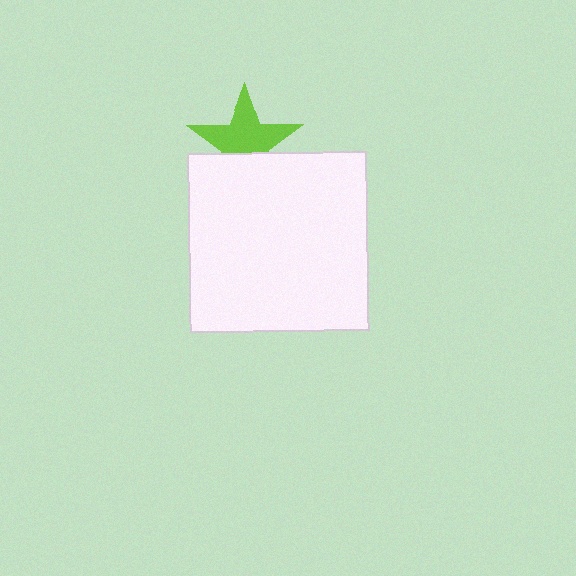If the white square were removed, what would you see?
You would see the complete lime star.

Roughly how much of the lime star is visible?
About half of it is visible (roughly 65%).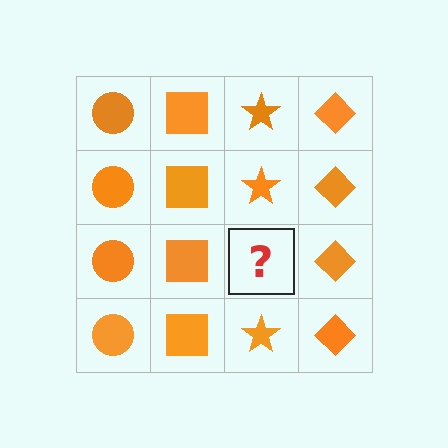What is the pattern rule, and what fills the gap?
The rule is that each column has a consistent shape. The gap should be filled with an orange star.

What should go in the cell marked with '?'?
The missing cell should contain an orange star.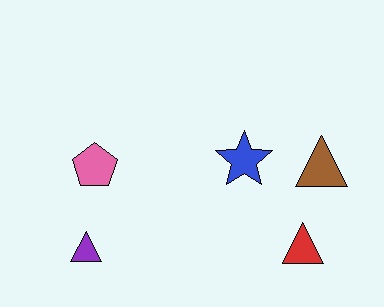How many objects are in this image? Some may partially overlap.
There are 5 objects.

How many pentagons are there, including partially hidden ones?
There is 1 pentagon.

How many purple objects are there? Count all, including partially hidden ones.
There is 1 purple object.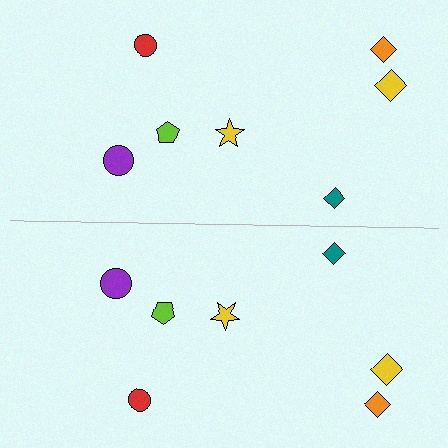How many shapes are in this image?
There are 14 shapes in this image.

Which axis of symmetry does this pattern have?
The pattern has a horizontal axis of symmetry running through the center of the image.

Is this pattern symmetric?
Yes, this pattern has bilateral (reflection) symmetry.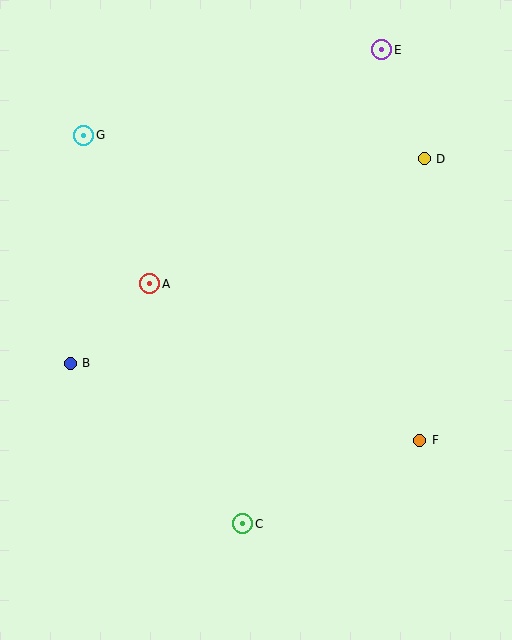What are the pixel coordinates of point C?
Point C is at (243, 524).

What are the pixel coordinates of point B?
Point B is at (70, 363).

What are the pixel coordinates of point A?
Point A is at (150, 284).